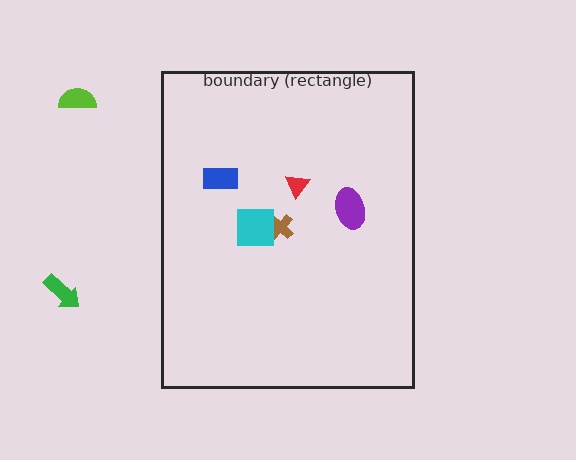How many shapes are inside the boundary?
5 inside, 2 outside.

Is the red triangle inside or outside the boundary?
Inside.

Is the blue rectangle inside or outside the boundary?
Inside.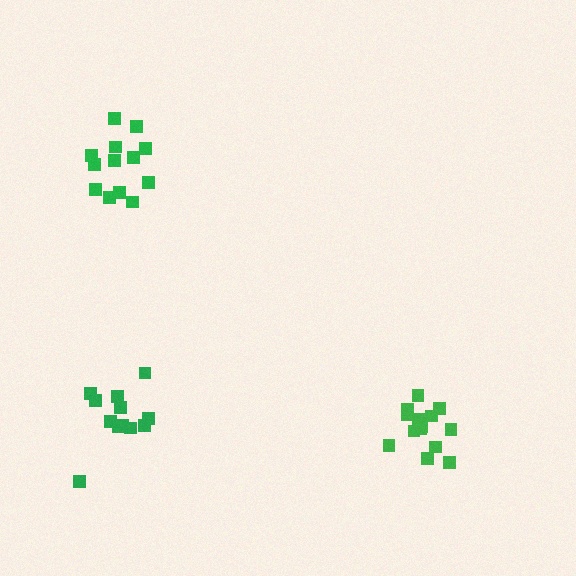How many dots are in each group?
Group 1: 14 dots, Group 2: 13 dots, Group 3: 12 dots (39 total).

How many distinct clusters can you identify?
There are 3 distinct clusters.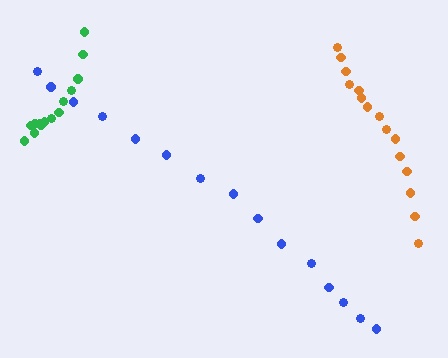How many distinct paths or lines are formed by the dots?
There are 3 distinct paths.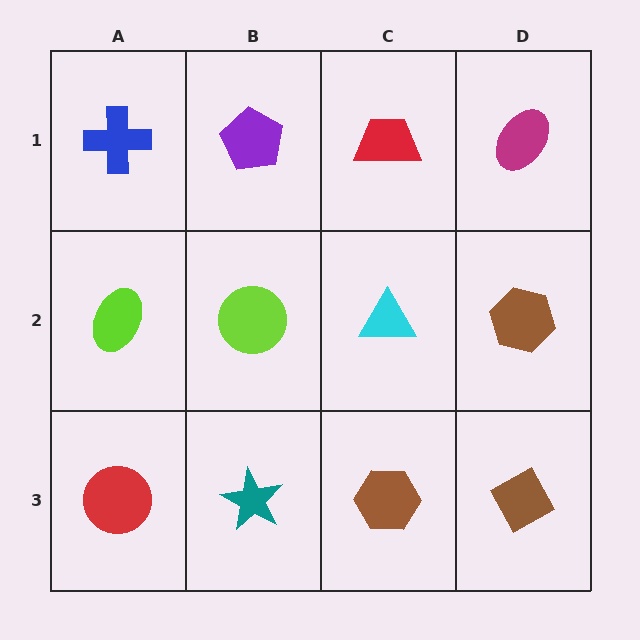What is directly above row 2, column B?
A purple pentagon.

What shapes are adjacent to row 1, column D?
A brown hexagon (row 2, column D), a red trapezoid (row 1, column C).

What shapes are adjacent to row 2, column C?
A red trapezoid (row 1, column C), a brown hexagon (row 3, column C), a lime circle (row 2, column B), a brown hexagon (row 2, column D).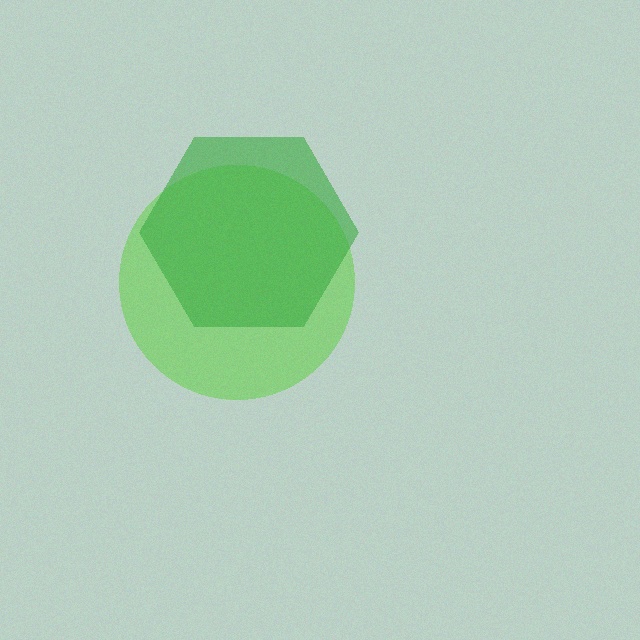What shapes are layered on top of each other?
The layered shapes are: a lime circle, a green hexagon.